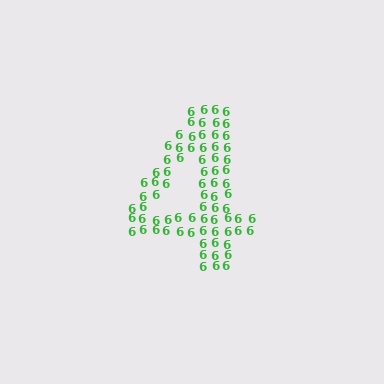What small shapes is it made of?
It is made of small digit 6's.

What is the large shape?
The large shape is the digit 4.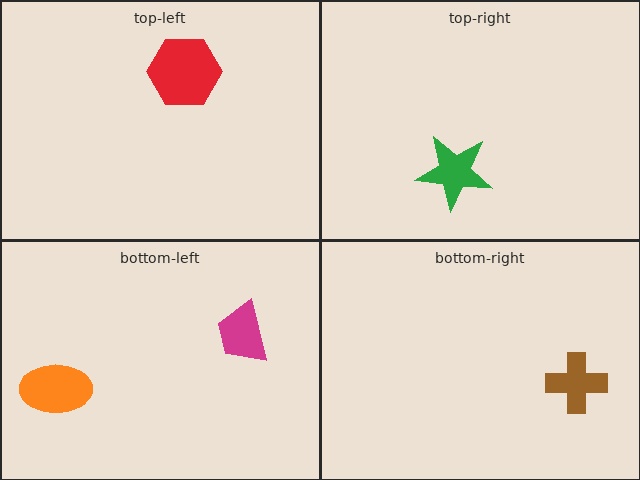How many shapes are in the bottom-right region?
1.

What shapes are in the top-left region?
The red hexagon.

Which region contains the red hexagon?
The top-left region.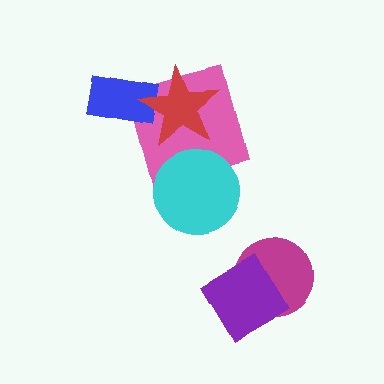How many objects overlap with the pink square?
3 objects overlap with the pink square.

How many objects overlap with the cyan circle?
1 object overlaps with the cyan circle.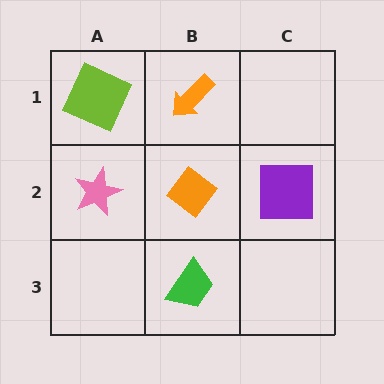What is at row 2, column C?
A purple square.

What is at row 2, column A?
A pink star.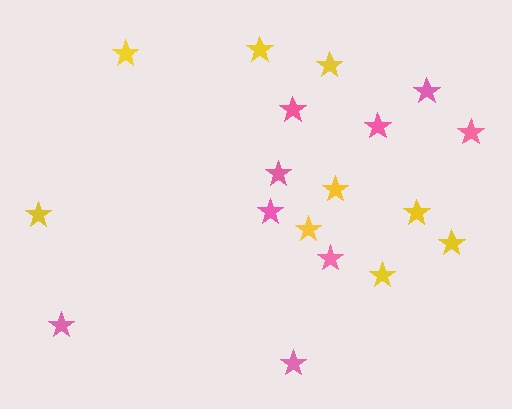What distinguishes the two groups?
There are 2 groups: one group of pink stars (9) and one group of yellow stars (9).